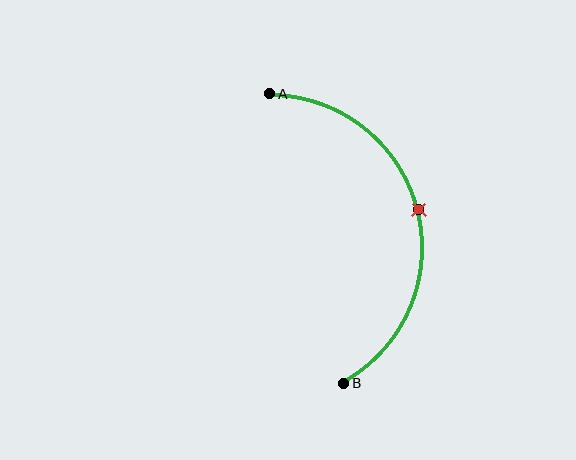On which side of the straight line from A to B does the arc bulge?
The arc bulges to the right of the straight line connecting A and B.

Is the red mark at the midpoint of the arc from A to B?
Yes. The red mark lies on the arc at equal arc-length from both A and B — it is the arc midpoint.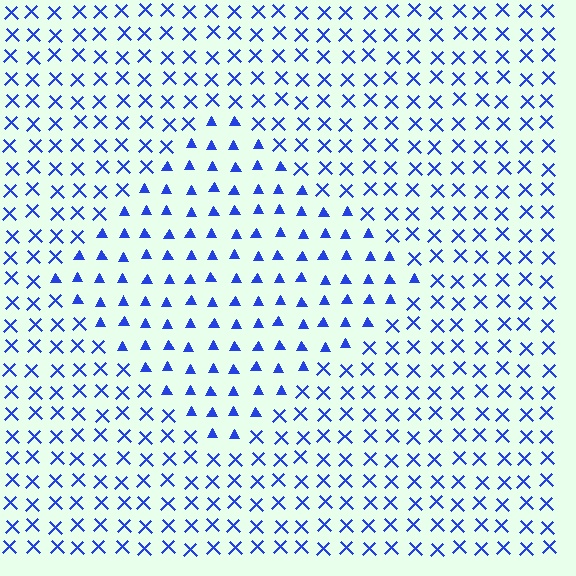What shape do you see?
I see a diamond.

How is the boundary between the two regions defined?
The boundary is defined by a change in element shape: triangles inside vs. X marks outside. All elements share the same color and spacing.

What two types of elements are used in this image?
The image uses triangles inside the diamond region and X marks outside it.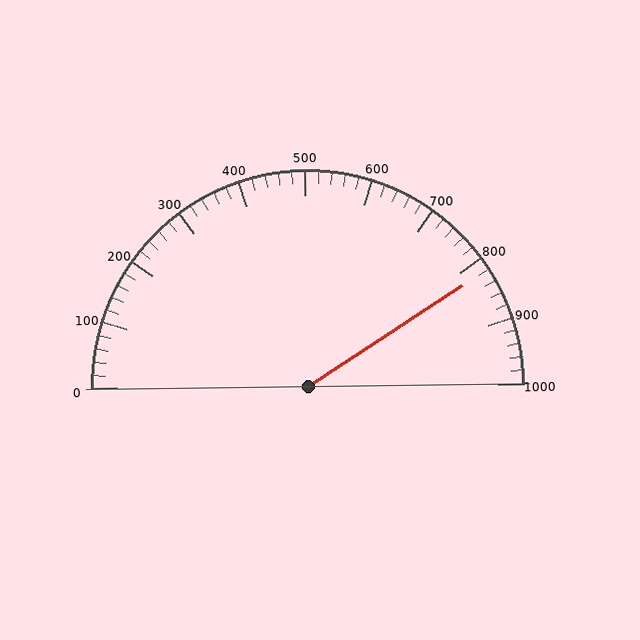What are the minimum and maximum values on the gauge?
The gauge ranges from 0 to 1000.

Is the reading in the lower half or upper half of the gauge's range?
The reading is in the upper half of the range (0 to 1000).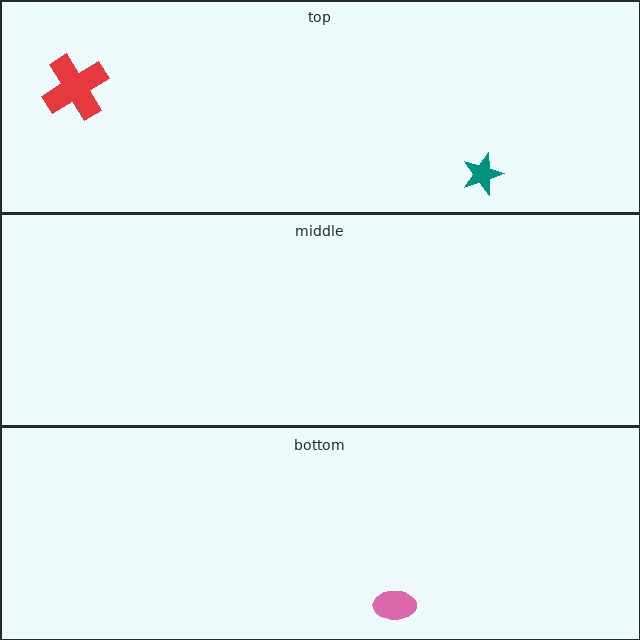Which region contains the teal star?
The top region.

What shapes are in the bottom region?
The pink ellipse.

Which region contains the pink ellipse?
The bottom region.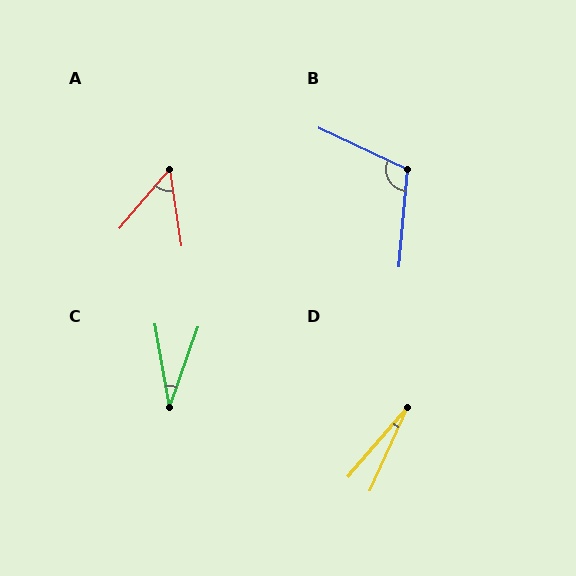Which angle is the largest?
B, at approximately 110 degrees.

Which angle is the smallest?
D, at approximately 16 degrees.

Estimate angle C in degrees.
Approximately 29 degrees.